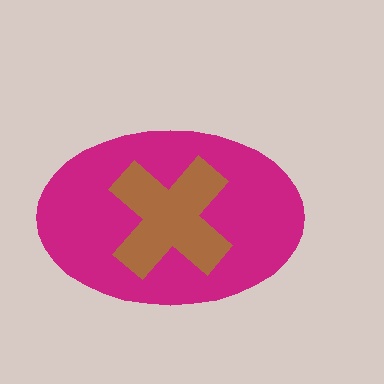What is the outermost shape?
The magenta ellipse.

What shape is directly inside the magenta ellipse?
The brown cross.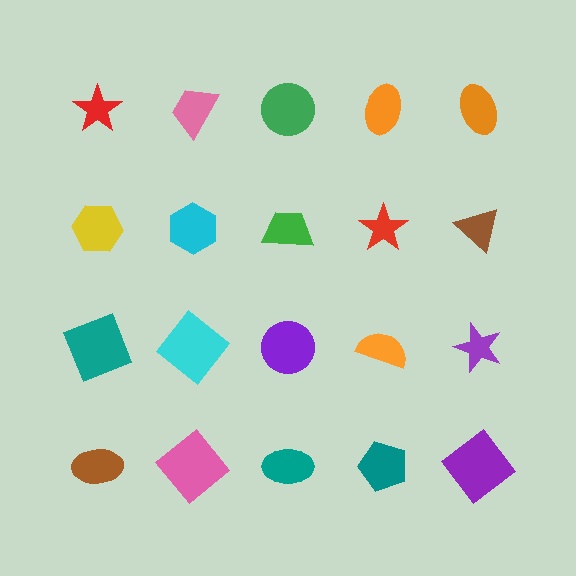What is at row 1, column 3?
A green circle.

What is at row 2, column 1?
A yellow hexagon.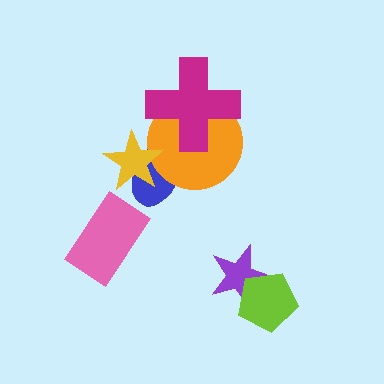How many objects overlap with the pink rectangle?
0 objects overlap with the pink rectangle.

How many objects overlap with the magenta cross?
1 object overlaps with the magenta cross.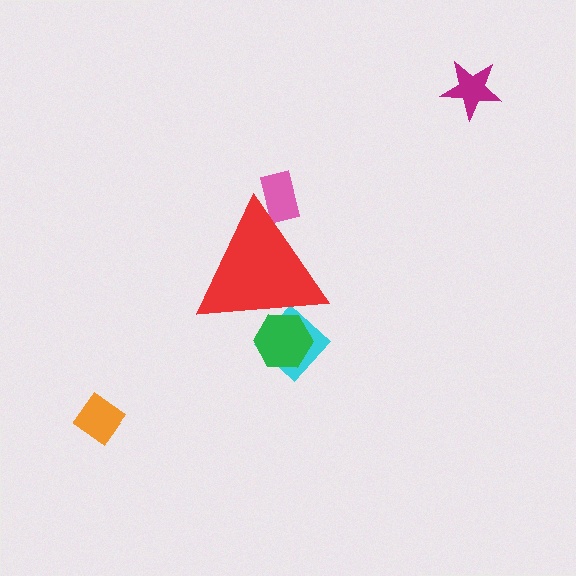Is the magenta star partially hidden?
No, the magenta star is fully visible.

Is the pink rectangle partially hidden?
Yes, the pink rectangle is partially hidden behind the red triangle.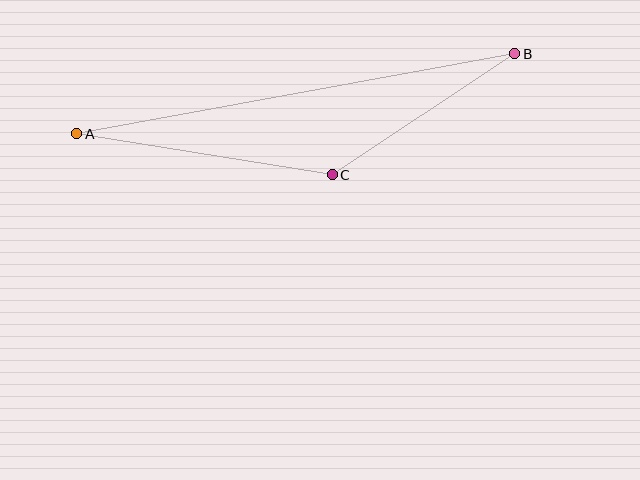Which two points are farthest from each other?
Points A and B are farthest from each other.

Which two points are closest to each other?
Points B and C are closest to each other.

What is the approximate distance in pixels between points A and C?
The distance between A and C is approximately 259 pixels.